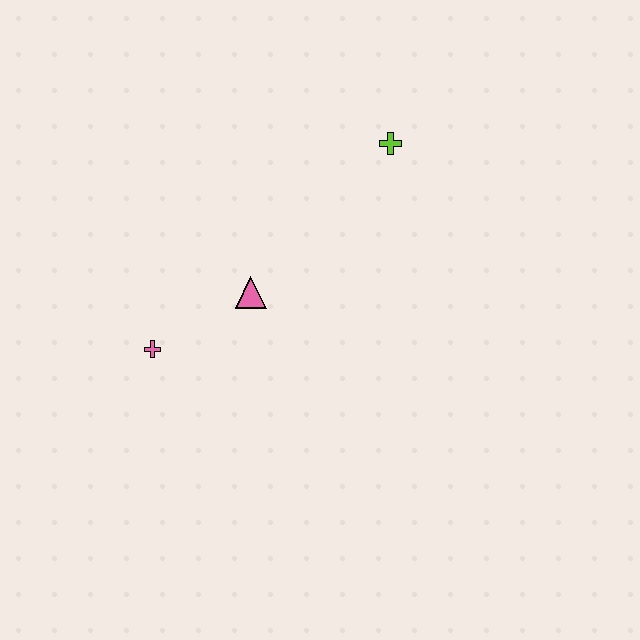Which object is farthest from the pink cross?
The lime cross is farthest from the pink cross.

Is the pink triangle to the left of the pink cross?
No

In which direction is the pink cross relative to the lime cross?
The pink cross is to the left of the lime cross.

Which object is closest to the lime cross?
The pink triangle is closest to the lime cross.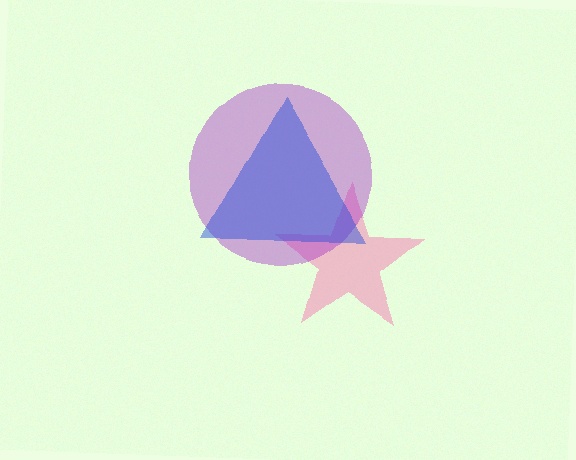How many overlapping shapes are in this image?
There are 3 overlapping shapes in the image.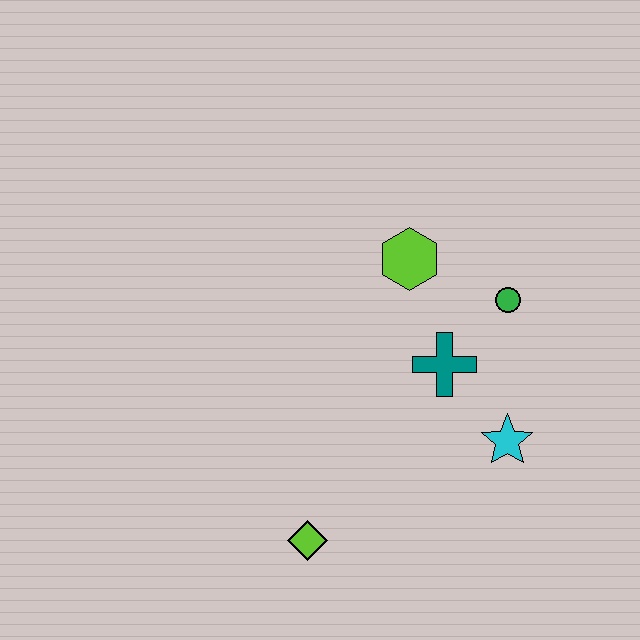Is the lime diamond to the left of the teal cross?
Yes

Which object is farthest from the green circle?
The lime diamond is farthest from the green circle.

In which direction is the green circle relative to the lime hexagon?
The green circle is to the right of the lime hexagon.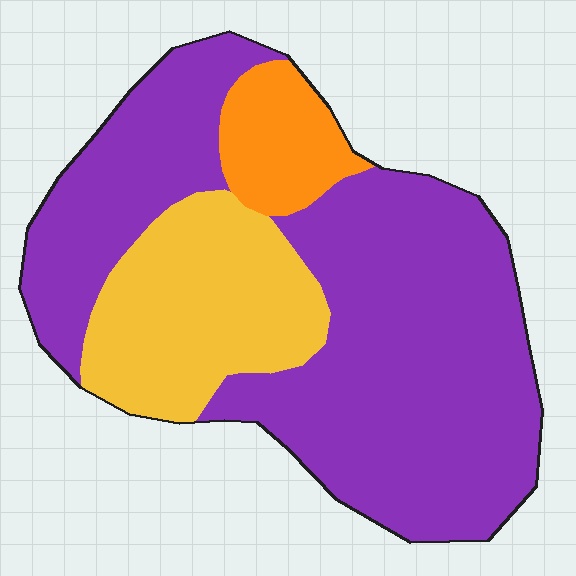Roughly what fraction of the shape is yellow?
Yellow covers around 25% of the shape.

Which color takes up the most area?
Purple, at roughly 65%.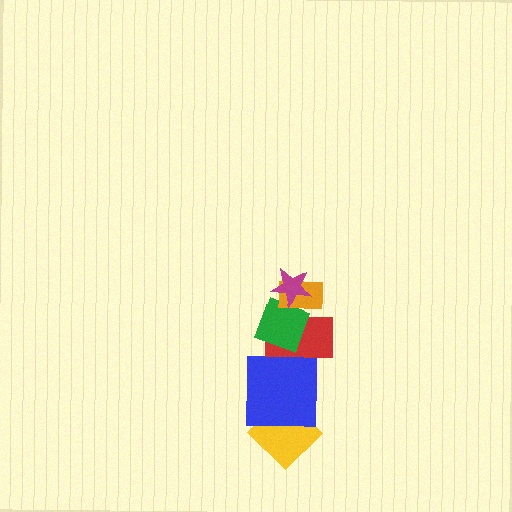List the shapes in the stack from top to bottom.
From top to bottom: the magenta star, the orange rectangle, the green diamond, the red rectangle, the blue square, the yellow diamond.